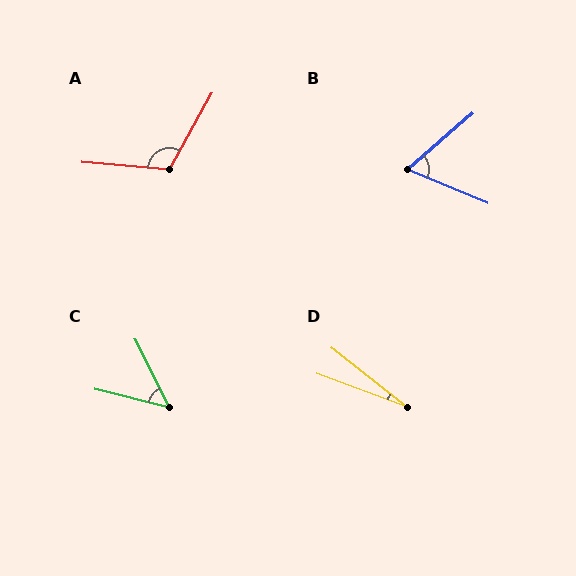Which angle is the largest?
A, at approximately 114 degrees.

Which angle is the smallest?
D, at approximately 18 degrees.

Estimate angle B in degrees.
Approximately 63 degrees.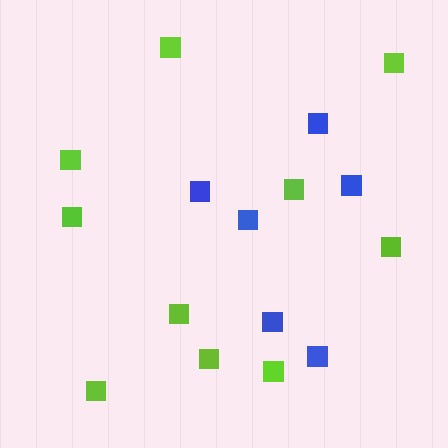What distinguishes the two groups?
There are 2 groups: one group of blue squares (6) and one group of lime squares (10).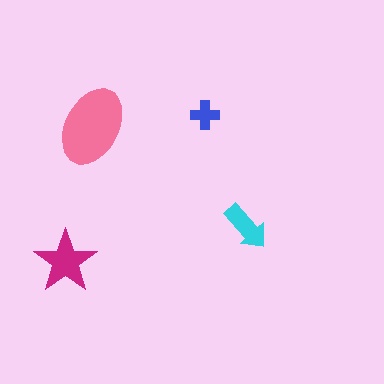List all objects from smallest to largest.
The blue cross, the cyan arrow, the magenta star, the pink ellipse.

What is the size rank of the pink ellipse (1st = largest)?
1st.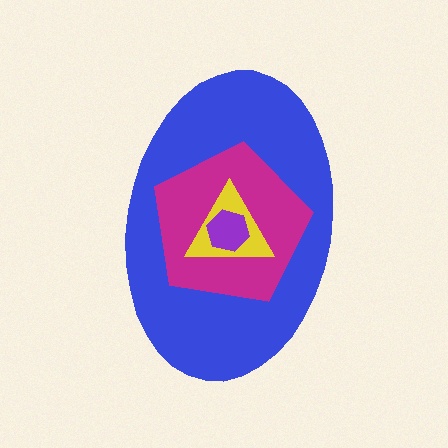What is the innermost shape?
The purple hexagon.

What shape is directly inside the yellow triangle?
The purple hexagon.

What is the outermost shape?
The blue ellipse.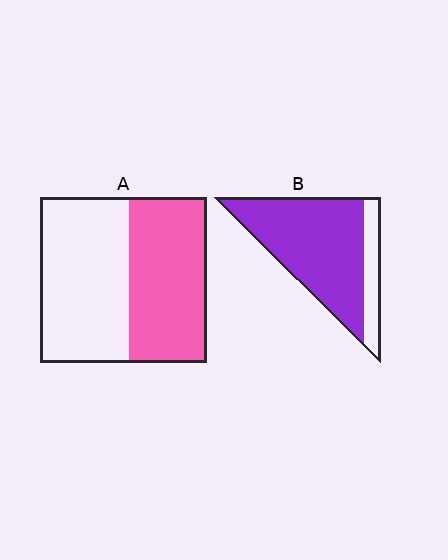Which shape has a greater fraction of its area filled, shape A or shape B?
Shape B.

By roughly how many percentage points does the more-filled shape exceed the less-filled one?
By roughly 35 percentage points (B over A).